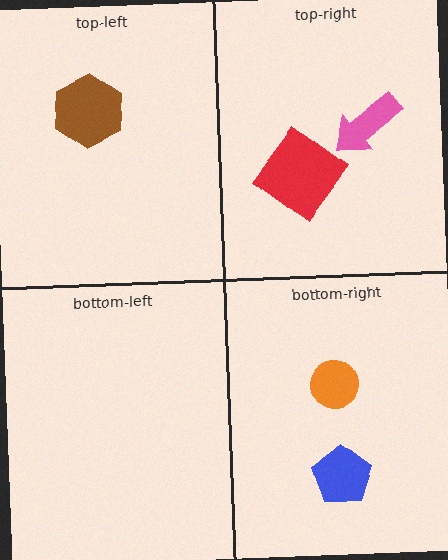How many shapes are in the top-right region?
2.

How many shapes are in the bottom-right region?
2.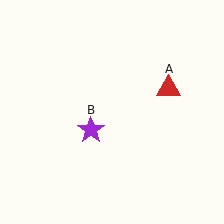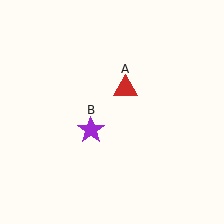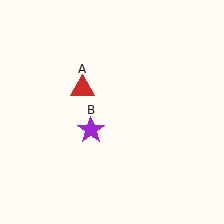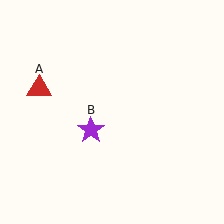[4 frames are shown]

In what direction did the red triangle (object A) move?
The red triangle (object A) moved left.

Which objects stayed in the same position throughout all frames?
Purple star (object B) remained stationary.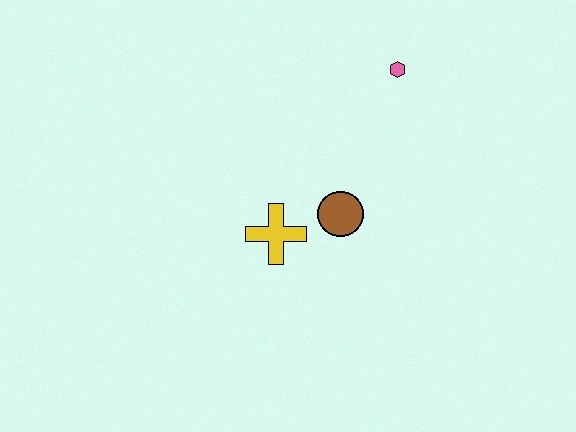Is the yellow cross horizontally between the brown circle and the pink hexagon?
No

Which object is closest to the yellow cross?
The brown circle is closest to the yellow cross.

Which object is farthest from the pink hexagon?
The yellow cross is farthest from the pink hexagon.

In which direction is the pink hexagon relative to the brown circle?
The pink hexagon is above the brown circle.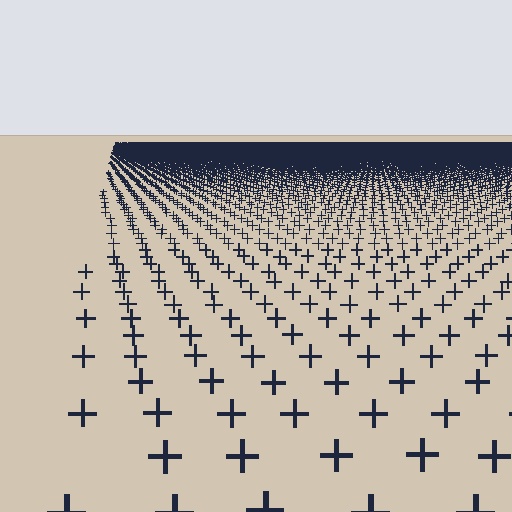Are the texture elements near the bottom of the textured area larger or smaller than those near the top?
Larger. Near the bottom, elements are closer to the viewer and appear at a bigger on-screen size.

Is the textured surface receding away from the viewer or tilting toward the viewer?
The surface is receding away from the viewer. Texture elements get smaller and denser toward the top.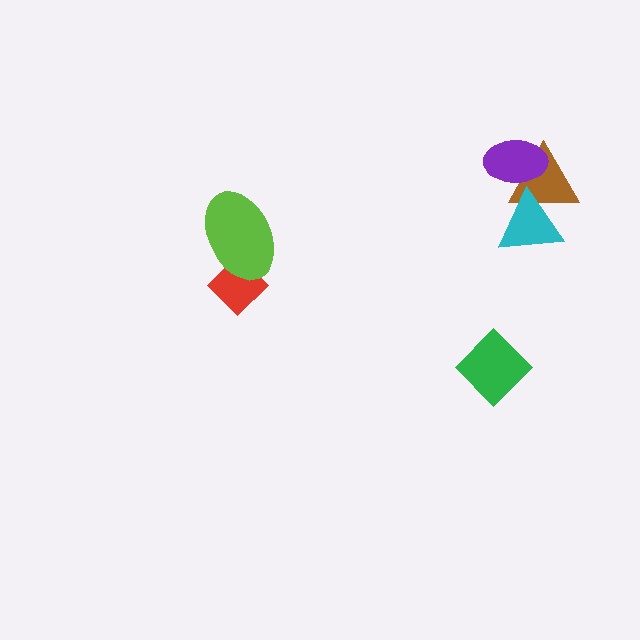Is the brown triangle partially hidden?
Yes, it is partially covered by another shape.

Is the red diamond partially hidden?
Yes, it is partially covered by another shape.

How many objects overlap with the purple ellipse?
1 object overlaps with the purple ellipse.